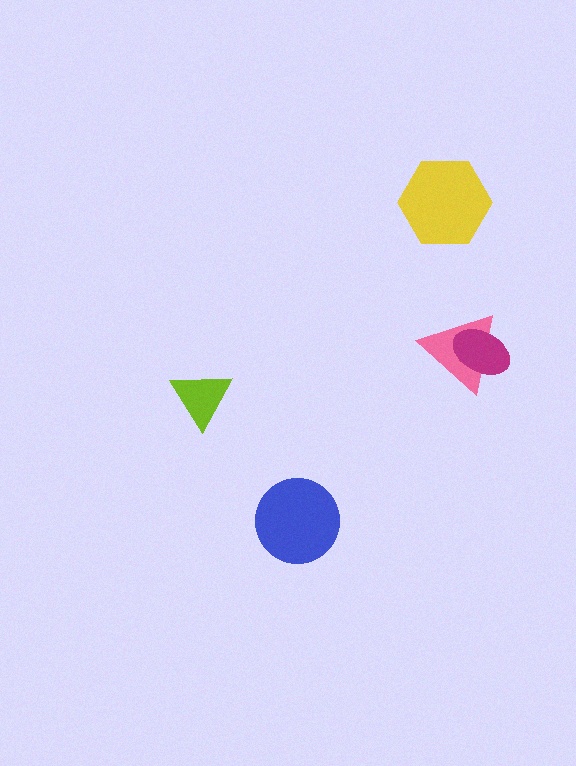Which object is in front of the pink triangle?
The magenta ellipse is in front of the pink triangle.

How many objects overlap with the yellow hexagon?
0 objects overlap with the yellow hexagon.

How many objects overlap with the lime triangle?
0 objects overlap with the lime triangle.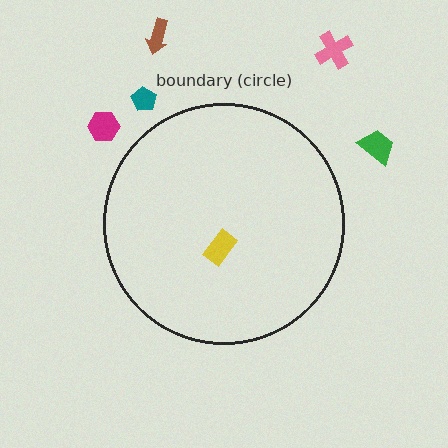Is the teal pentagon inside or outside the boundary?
Outside.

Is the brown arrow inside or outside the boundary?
Outside.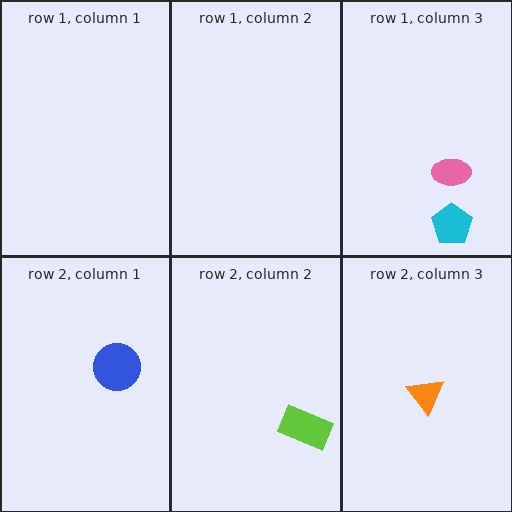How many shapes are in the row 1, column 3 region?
2.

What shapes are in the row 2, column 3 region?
The orange triangle.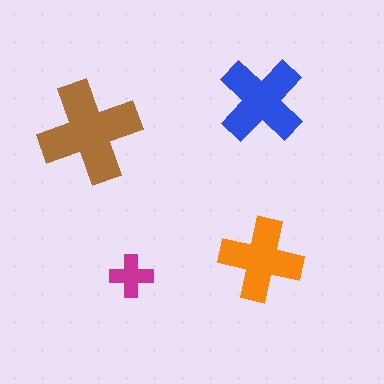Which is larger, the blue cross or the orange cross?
The blue one.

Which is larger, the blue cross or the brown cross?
The brown one.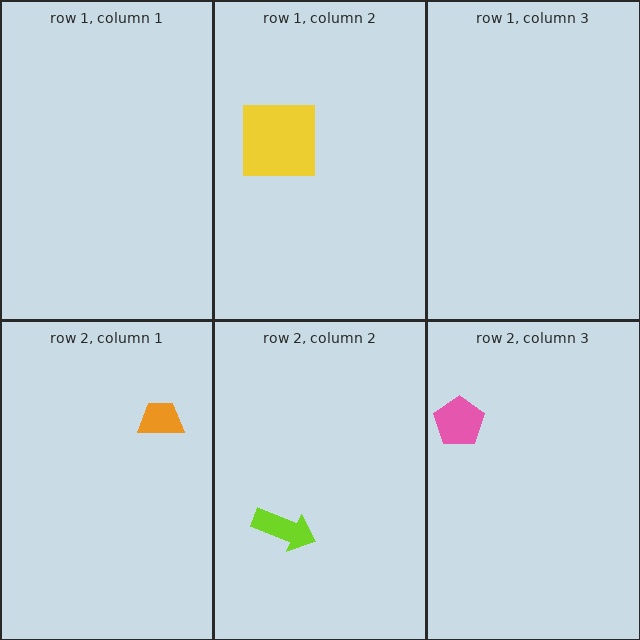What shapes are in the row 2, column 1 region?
The orange trapezoid.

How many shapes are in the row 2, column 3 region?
1.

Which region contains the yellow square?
The row 1, column 2 region.